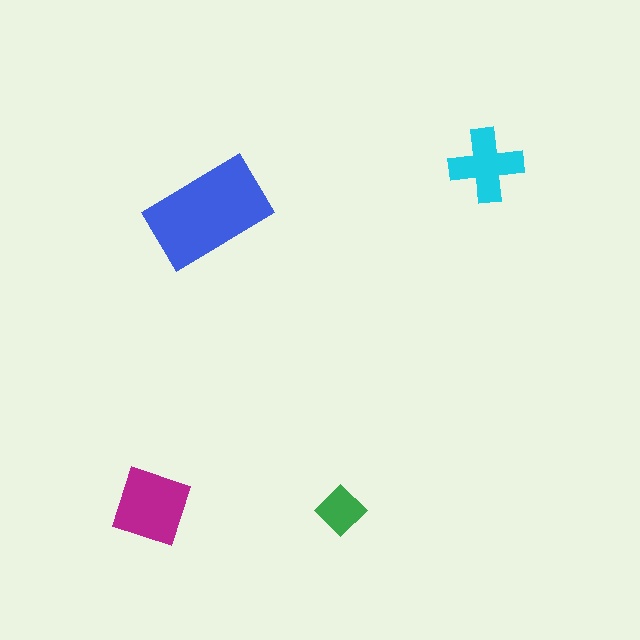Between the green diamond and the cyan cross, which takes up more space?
The cyan cross.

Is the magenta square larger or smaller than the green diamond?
Larger.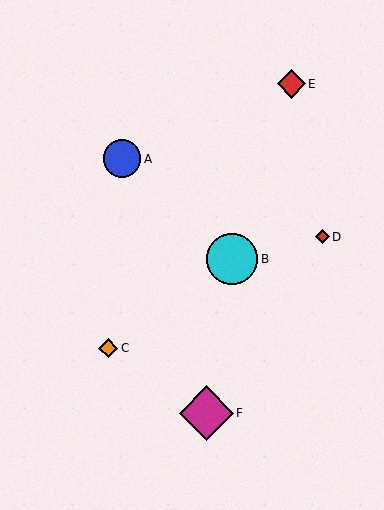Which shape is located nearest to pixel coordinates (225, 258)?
The cyan circle (labeled B) at (232, 259) is nearest to that location.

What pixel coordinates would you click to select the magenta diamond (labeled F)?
Click at (206, 413) to select the magenta diamond F.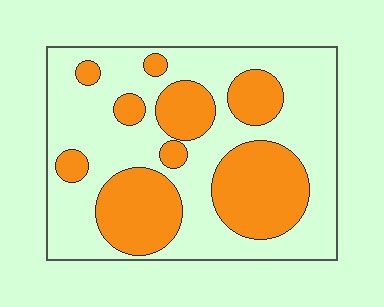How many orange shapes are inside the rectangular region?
9.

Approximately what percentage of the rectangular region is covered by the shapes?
Approximately 35%.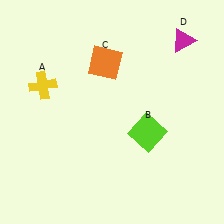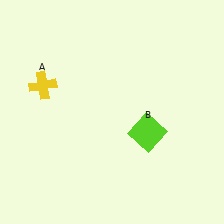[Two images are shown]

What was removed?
The magenta triangle (D), the orange square (C) were removed in Image 2.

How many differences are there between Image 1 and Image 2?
There are 2 differences between the two images.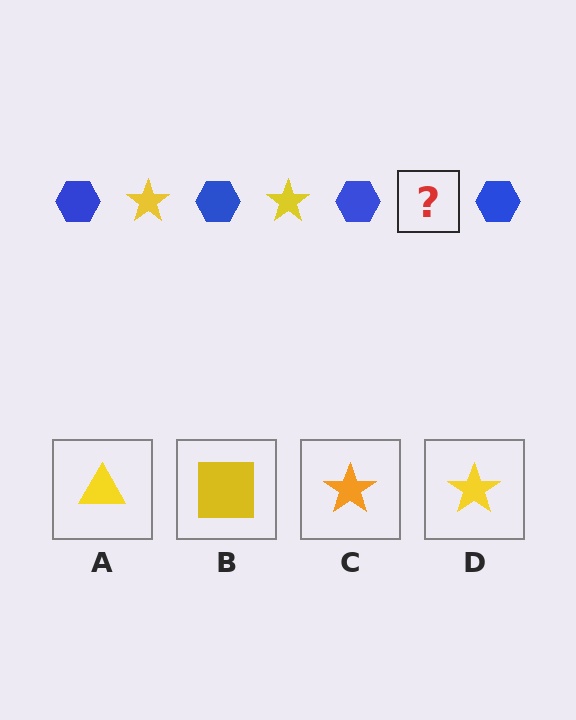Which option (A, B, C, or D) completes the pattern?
D.